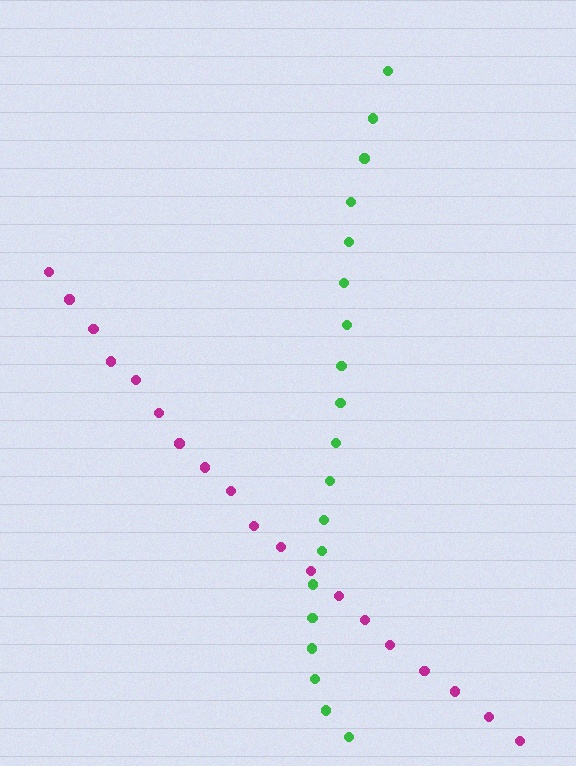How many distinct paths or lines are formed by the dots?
There are 2 distinct paths.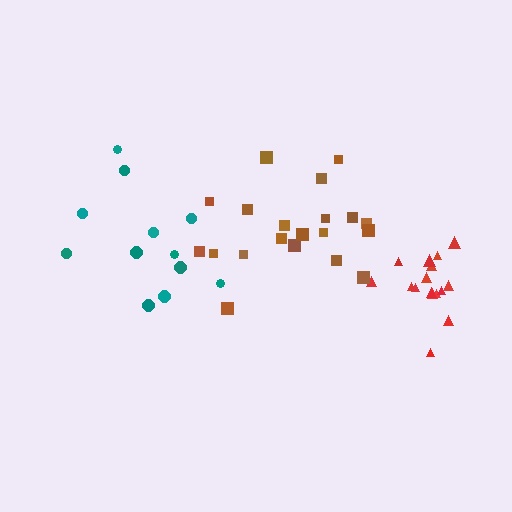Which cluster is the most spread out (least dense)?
Teal.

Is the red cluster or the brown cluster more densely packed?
Red.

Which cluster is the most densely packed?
Red.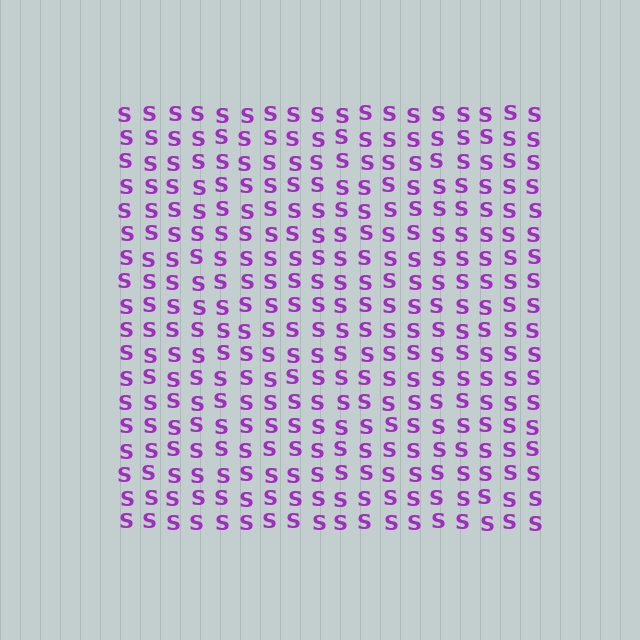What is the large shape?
The large shape is a square.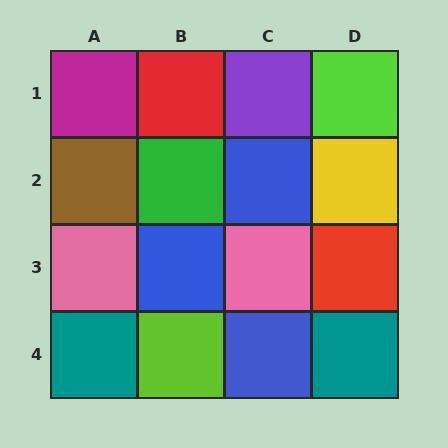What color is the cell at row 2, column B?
Green.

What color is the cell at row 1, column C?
Purple.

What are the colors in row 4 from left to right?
Teal, lime, blue, teal.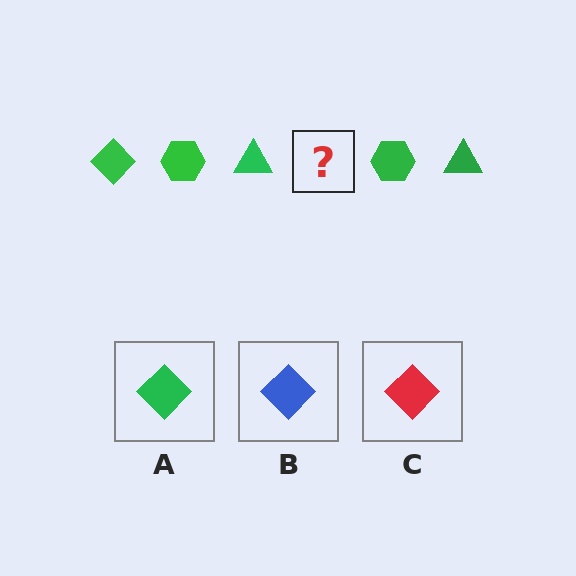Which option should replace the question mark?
Option A.